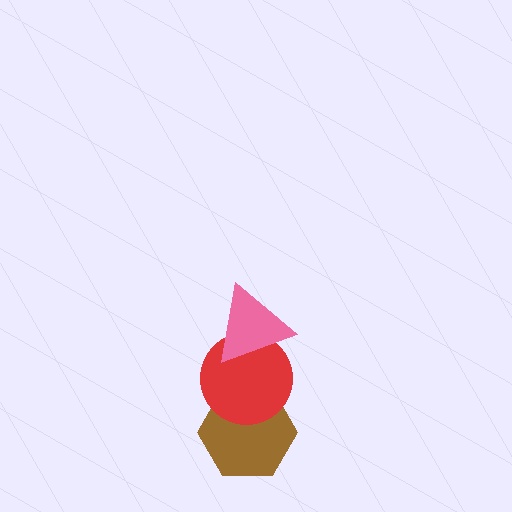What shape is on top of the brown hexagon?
The red circle is on top of the brown hexagon.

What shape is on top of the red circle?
The pink triangle is on top of the red circle.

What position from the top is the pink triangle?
The pink triangle is 1st from the top.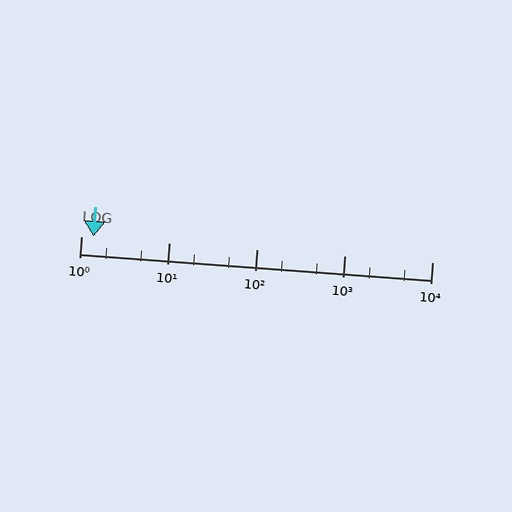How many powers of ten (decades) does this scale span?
The scale spans 4 decades, from 1 to 10000.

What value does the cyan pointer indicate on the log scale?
The pointer indicates approximately 1.4.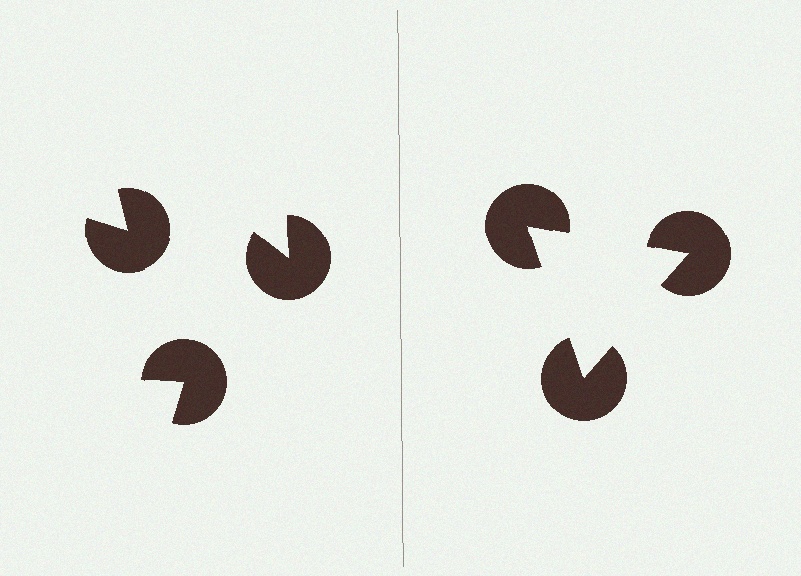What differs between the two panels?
The pac-man discs are positioned identically on both sides; only the wedge orientations differ. On the right they align to a triangle; on the left they are misaligned.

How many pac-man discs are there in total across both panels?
6 — 3 on each side.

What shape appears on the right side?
An illusory triangle.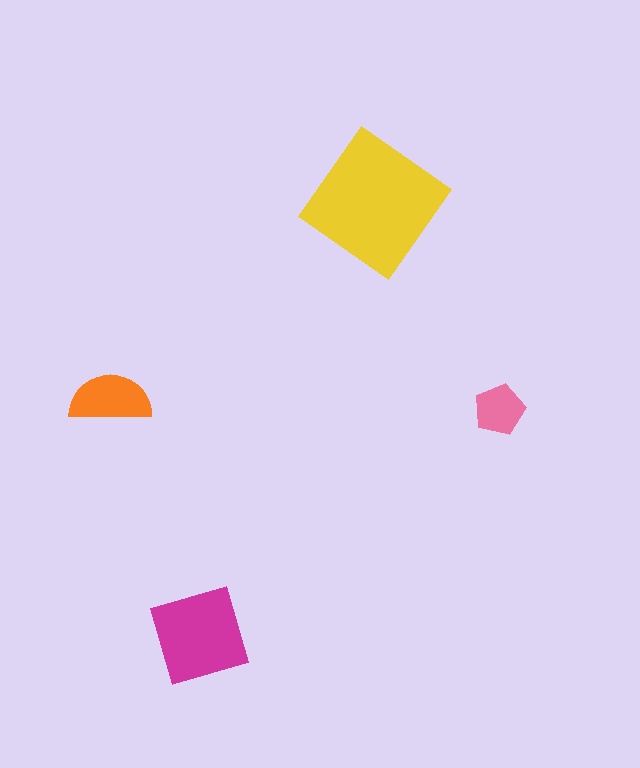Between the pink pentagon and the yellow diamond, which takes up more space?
The yellow diamond.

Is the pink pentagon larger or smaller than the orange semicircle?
Smaller.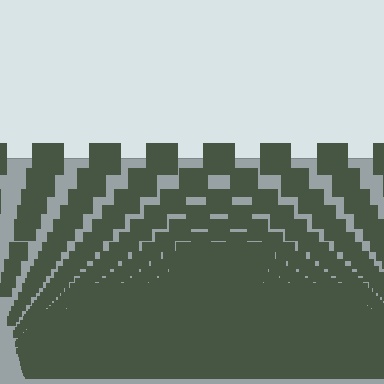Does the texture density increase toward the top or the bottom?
Density increases toward the bottom.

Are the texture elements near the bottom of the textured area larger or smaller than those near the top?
Smaller. The gradient is inverted — elements near the bottom are smaller and denser.